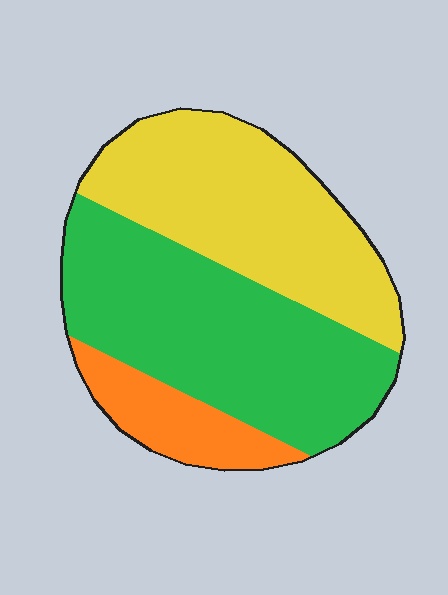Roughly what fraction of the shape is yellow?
Yellow covers about 40% of the shape.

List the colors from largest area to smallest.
From largest to smallest: green, yellow, orange.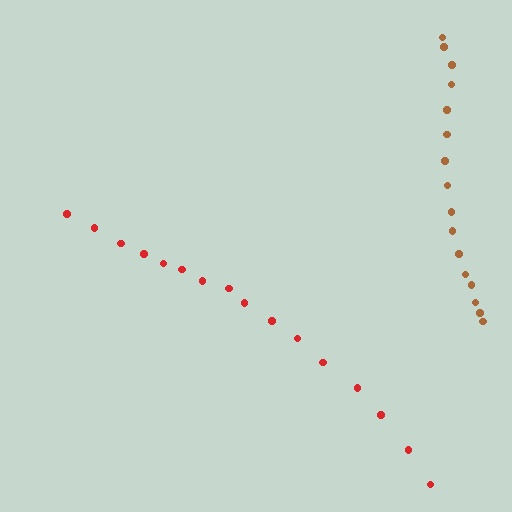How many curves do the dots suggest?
There are 2 distinct paths.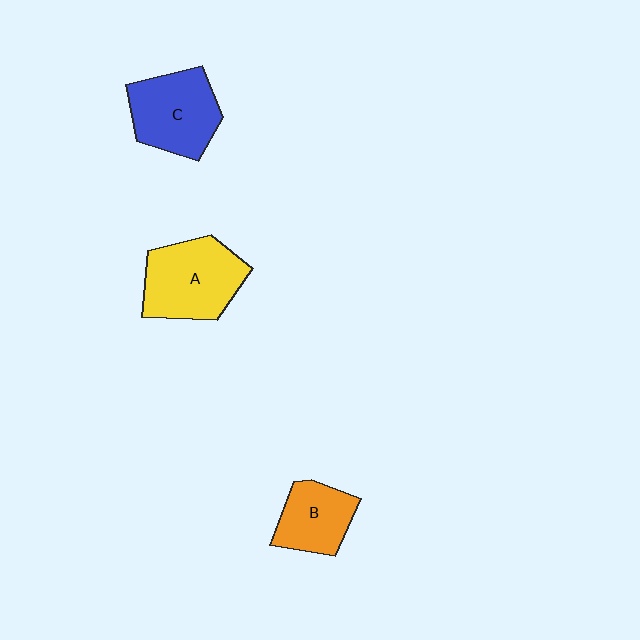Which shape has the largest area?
Shape A (yellow).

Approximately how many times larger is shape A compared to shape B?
Approximately 1.5 times.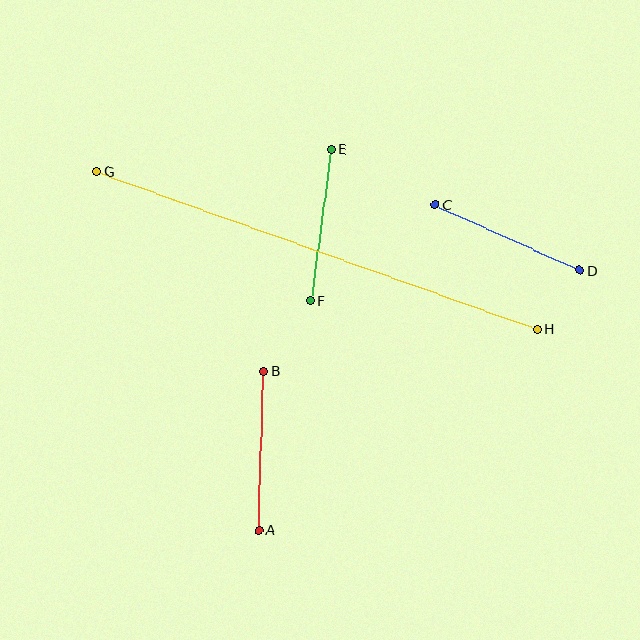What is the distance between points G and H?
The distance is approximately 467 pixels.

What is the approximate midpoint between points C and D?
The midpoint is at approximately (508, 237) pixels.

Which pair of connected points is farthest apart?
Points G and H are farthest apart.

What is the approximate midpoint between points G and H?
The midpoint is at approximately (317, 250) pixels.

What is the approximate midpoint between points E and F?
The midpoint is at approximately (321, 225) pixels.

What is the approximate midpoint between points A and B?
The midpoint is at approximately (261, 450) pixels.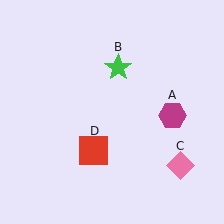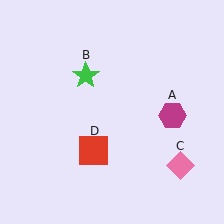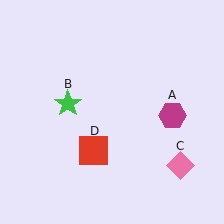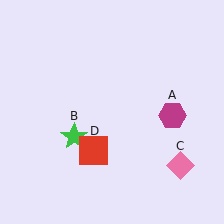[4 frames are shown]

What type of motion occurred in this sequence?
The green star (object B) rotated counterclockwise around the center of the scene.